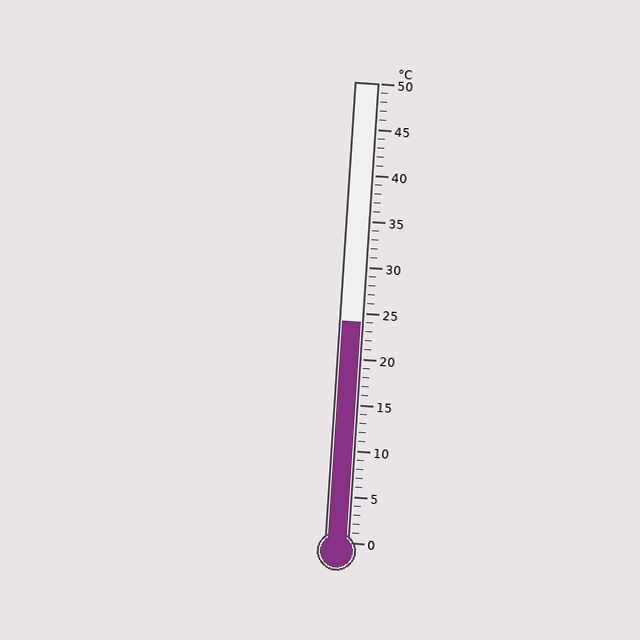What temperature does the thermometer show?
The thermometer shows approximately 24°C.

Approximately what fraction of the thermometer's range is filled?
The thermometer is filled to approximately 50% of its range.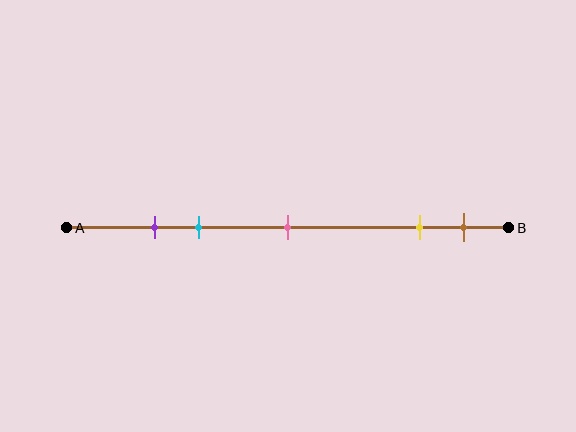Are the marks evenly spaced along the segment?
No, the marks are not evenly spaced.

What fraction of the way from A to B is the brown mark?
The brown mark is approximately 90% (0.9) of the way from A to B.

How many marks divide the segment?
There are 5 marks dividing the segment.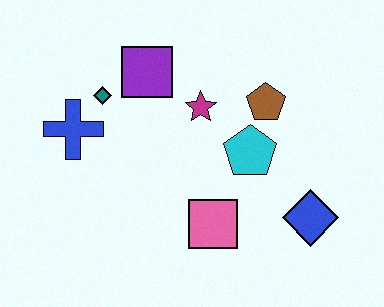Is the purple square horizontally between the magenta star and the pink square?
No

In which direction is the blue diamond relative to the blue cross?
The blue diamond is to the right of the blue cross.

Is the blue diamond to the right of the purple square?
Yes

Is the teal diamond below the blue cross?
No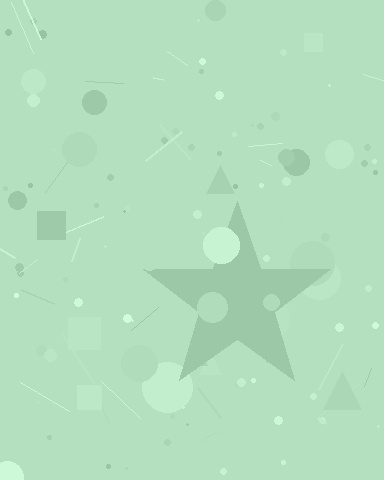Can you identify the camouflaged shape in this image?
The camouflaged shape is a star.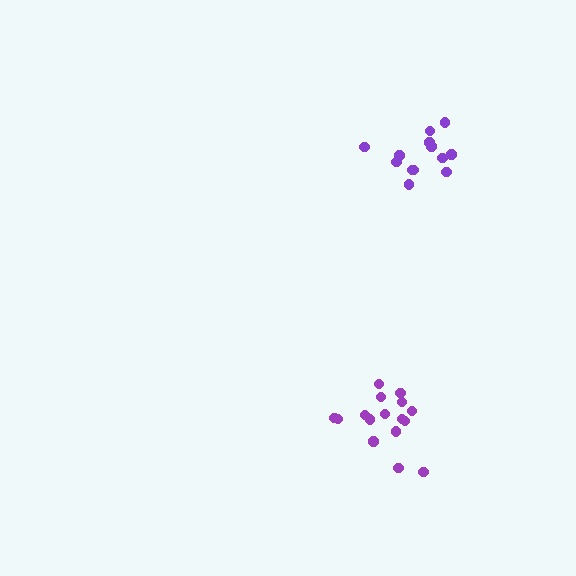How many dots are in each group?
Group 1: 16 dots, Group 2: 13 dots (29 total).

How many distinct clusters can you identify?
There are 2 distinct clusters.